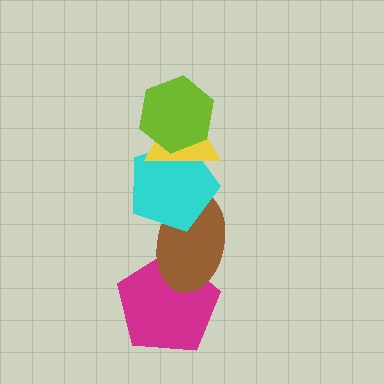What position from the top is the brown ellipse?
The brown ellipse is 4th from the top.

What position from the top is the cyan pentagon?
The cyan pentagon is 3rd from the top.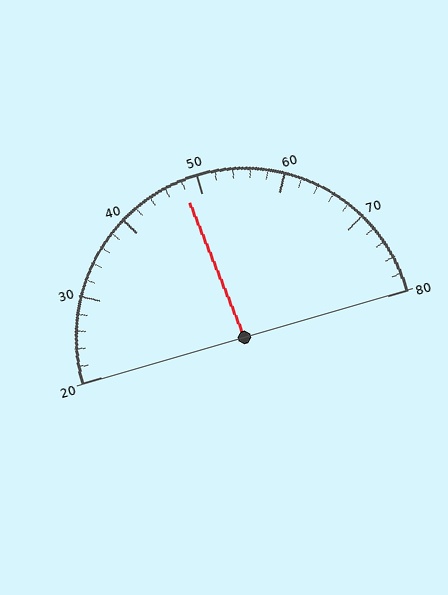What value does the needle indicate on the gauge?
The needle indicates approximately 48.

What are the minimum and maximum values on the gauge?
The gauge ranges from 20 to 80.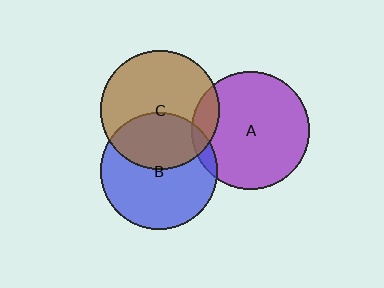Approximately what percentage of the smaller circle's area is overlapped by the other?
Approximately 35%.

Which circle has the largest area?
Circle C (brown).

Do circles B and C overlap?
Yes.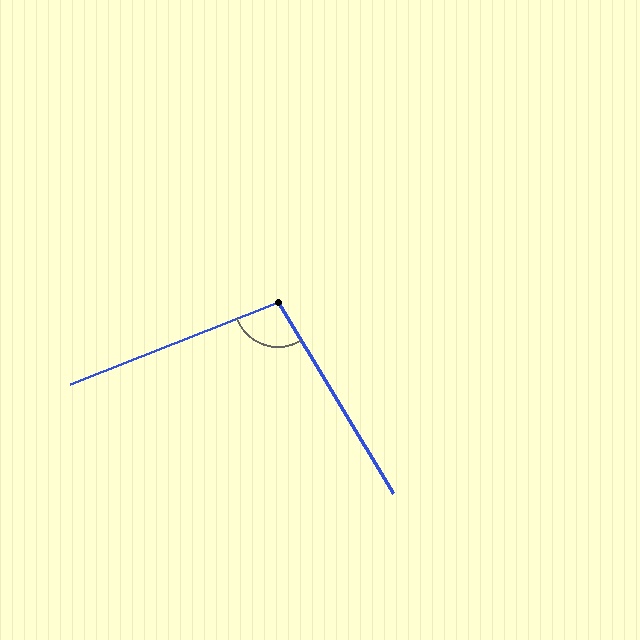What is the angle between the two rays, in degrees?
Approximately 100 degrees.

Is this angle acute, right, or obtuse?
It is obtuse.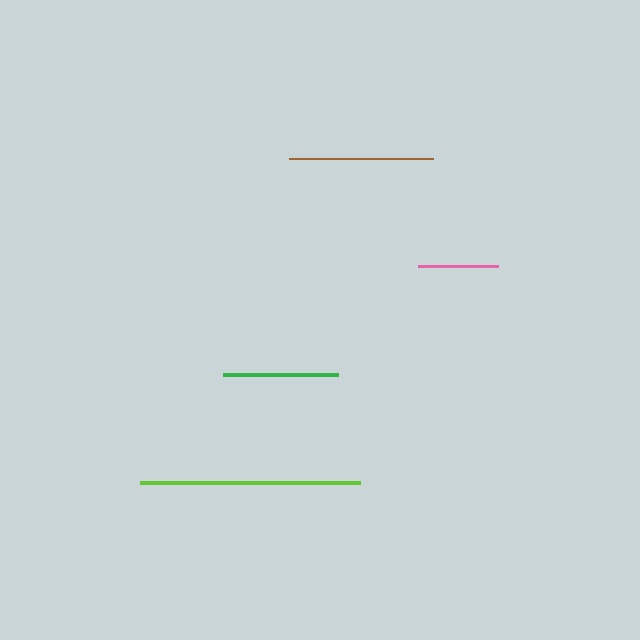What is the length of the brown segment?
The brown segment is approximately 144 pixels long.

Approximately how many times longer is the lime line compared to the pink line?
The lime line is approximately 2.7 times the length of the pink line.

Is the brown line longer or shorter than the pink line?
The brown line is longer than the pink line.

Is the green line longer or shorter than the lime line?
The lime line is longer than the green line.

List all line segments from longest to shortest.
From longest to shortest: lime, brown, green, pink.